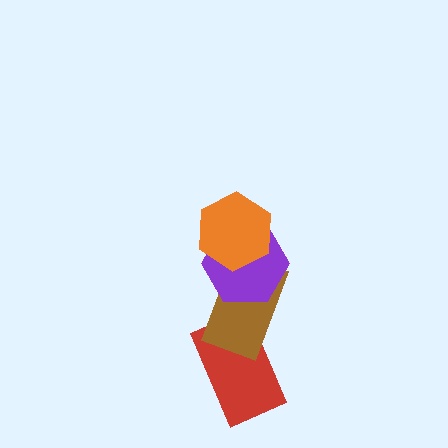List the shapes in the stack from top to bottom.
From top to bottom: the orange hexagon, the purple hexagon, the brown rectangle, the red rectangle.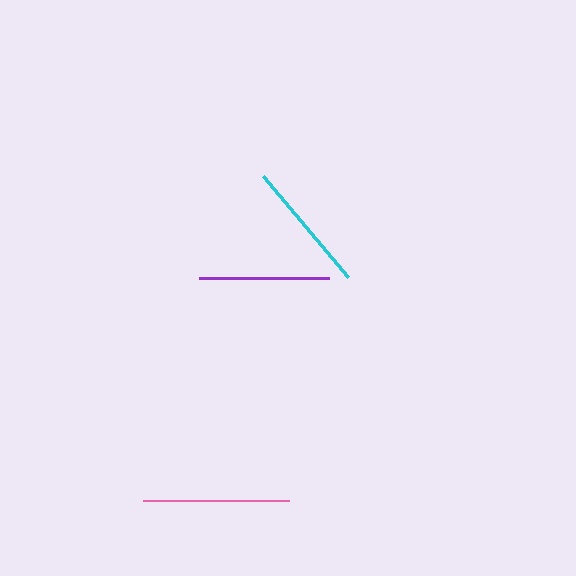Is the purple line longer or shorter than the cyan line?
The cyan line is longer than the purple line.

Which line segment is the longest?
The pink line is the longest at approximately 146 pixels.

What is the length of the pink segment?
The pink segment is approximately 146 pixels long.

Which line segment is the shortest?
The purple line is the shortest at approximately 130 pixels.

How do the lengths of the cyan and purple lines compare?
The cyan and purple lines are approximately the same length.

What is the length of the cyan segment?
The cyan segment is approximately 132 pixels long.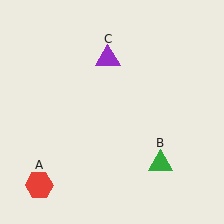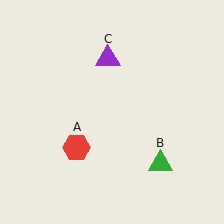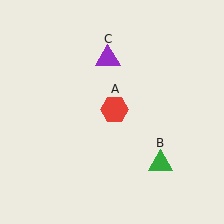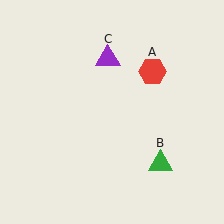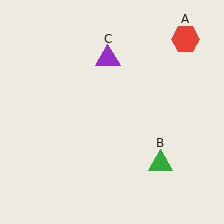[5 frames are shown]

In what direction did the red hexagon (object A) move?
The red hexagon (object A) moved up and to the right.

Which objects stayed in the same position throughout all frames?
Green triangle (object B) and purple triangle (object C) remained stationary.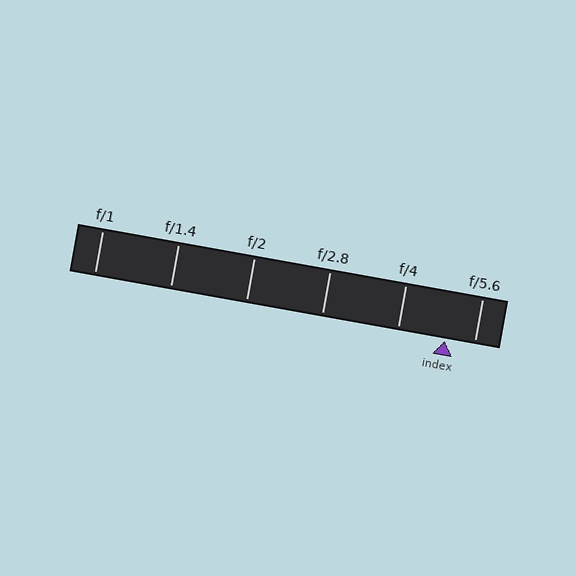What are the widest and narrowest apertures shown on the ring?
The widest aperture shown is f/1 and the narrowest is f/5.6.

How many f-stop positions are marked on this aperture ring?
There are 6 f-stop positions marked.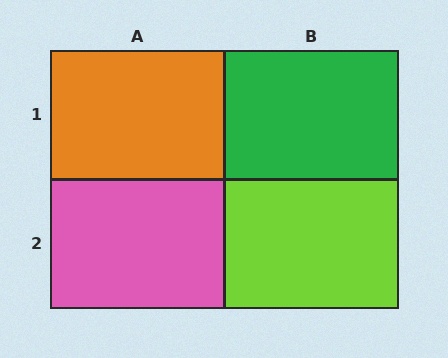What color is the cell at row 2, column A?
Pink.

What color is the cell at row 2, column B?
Lime.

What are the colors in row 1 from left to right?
Orange, green.